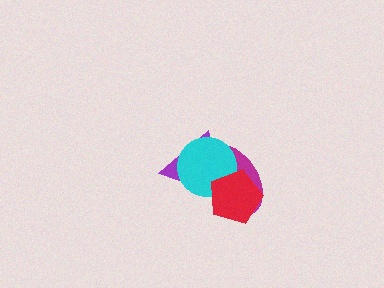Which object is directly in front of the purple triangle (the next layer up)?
The cyan circle is directly in front of the purple triangle.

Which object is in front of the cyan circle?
The red pentagon is in front of the cyan circle.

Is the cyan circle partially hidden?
Yes, it is partially covered by another shape.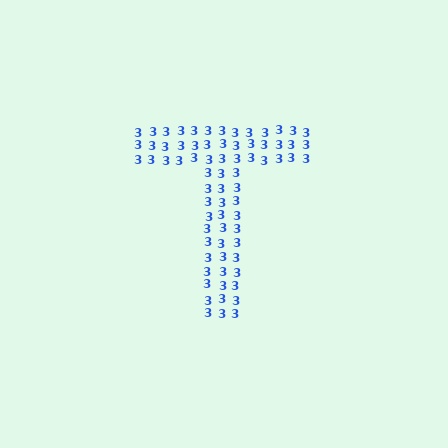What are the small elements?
The small elements are digit 3's.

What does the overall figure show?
The overall figure shows the letter T.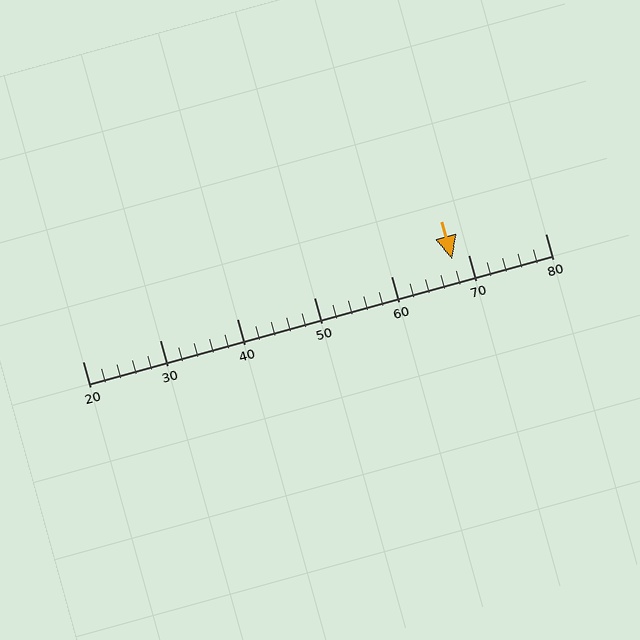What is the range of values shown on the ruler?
The ruler shows values from 20 to 80.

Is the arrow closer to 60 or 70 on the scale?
The arrow is closer to 70.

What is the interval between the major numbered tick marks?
The major tick marks are spaced 10 units apart.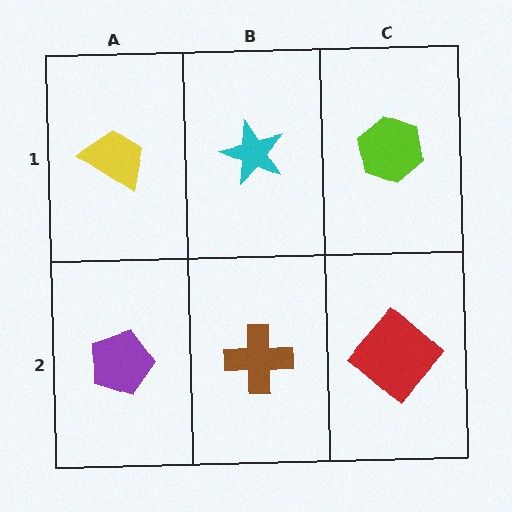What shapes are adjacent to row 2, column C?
A lime hexagon (row 1, column C), a brown cross (row 2, column B).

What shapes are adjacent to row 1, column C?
A red diamond (row 2, column C), a cyan star (row 1, column B).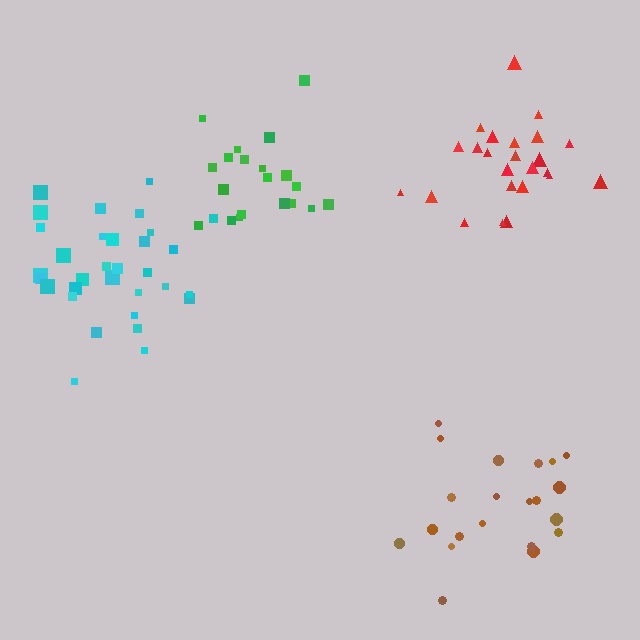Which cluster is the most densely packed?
Green.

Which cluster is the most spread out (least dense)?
Brown.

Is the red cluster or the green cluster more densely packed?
Green.